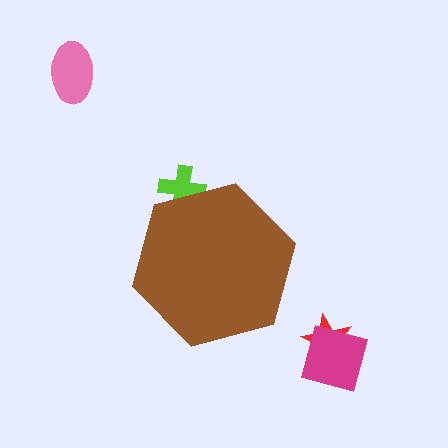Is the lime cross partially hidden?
Yes, the lime cross is partially hidden behind the brown hexagon.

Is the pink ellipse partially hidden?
No, the pink ellipse is fully visible.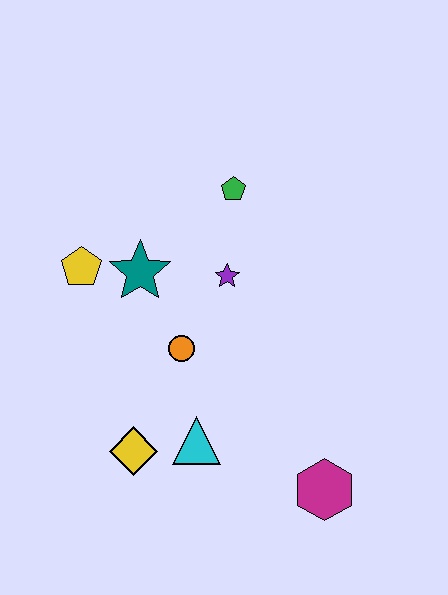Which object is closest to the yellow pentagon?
The teal star is closest to the yellow pentagon.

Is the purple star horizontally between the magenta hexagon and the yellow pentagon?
Yes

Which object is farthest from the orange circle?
The magenta hexagon is farthest from the orange circle.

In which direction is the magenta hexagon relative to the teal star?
The magenta hexagon is below the teal star.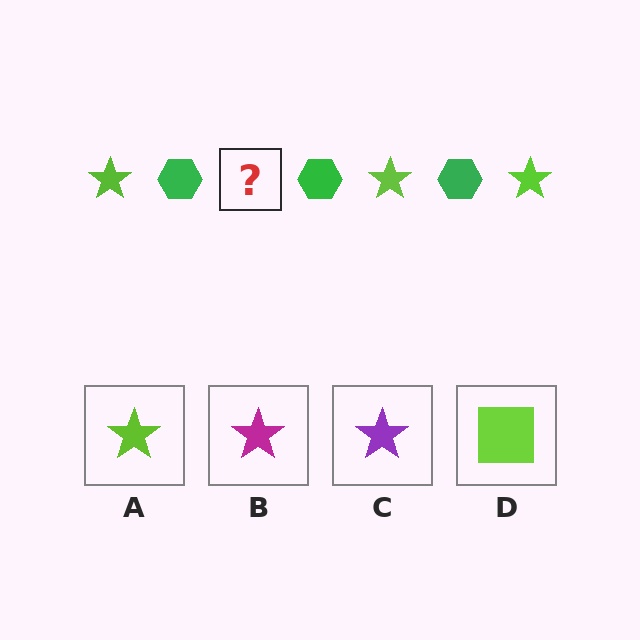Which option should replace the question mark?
Option A.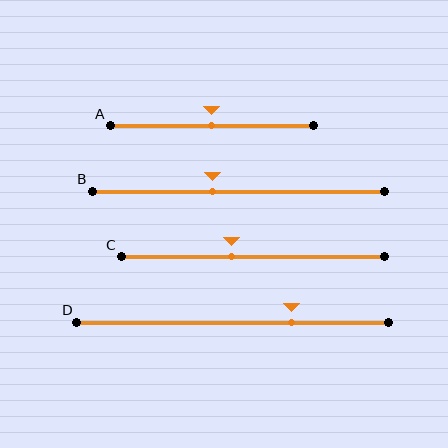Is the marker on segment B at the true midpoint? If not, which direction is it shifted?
No, the marker on segment B is shifted to the left by about 9% of the segment length.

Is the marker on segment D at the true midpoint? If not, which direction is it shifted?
No, the marker on segment D is shifted to the right by about 19% of the segment length.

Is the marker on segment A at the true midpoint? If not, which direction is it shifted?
Yes, the marker on segment A is at the true midpoint.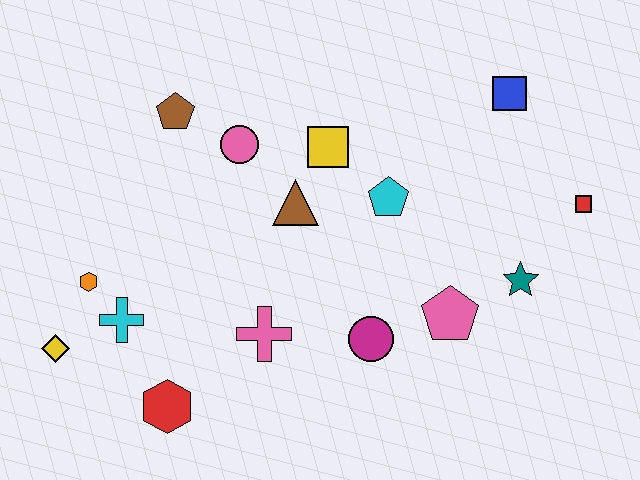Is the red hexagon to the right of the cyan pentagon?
No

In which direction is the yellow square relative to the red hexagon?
The yellow square is above the red hexagon.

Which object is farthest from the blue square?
The yellow diamond is farthest from the blue square.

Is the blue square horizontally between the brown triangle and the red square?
Yes